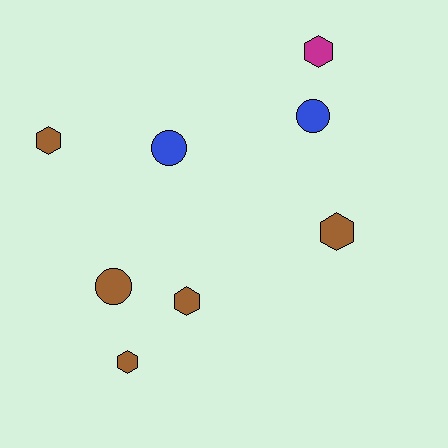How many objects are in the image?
There are 8 objects.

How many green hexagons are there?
There are no green hexagons.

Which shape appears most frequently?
Hexagon, with 5 objects.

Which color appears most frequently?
Brown, with 5 objects.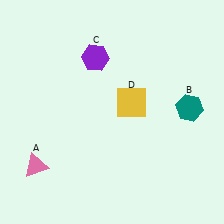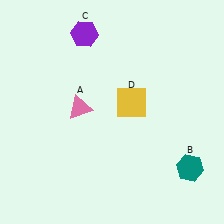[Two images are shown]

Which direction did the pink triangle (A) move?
The pink triangle (A) moved up.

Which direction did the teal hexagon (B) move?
The teal hexagon (B) moved down.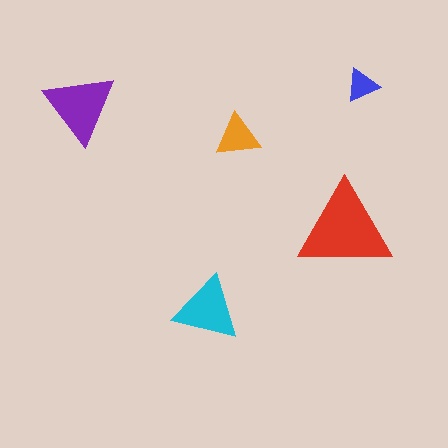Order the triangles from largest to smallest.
the red one, the purple one, the cyan one, the orange one, the blue one.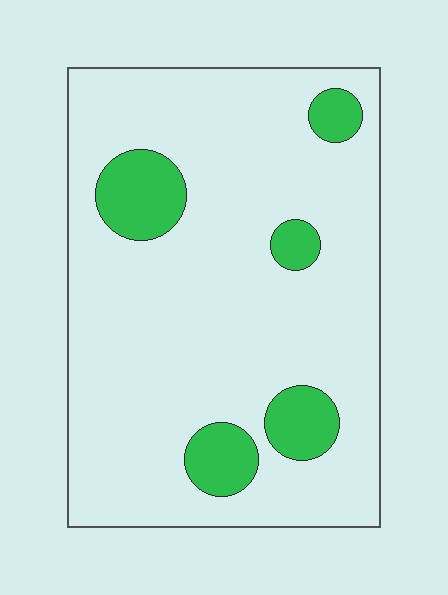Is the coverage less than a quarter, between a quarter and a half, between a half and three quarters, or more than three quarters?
Less than a quarter.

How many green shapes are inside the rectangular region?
5.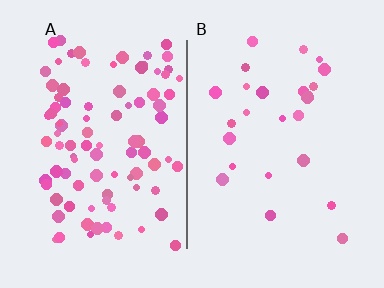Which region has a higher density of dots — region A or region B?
A (the left).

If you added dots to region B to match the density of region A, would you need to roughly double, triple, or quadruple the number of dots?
Approximately quadruple.